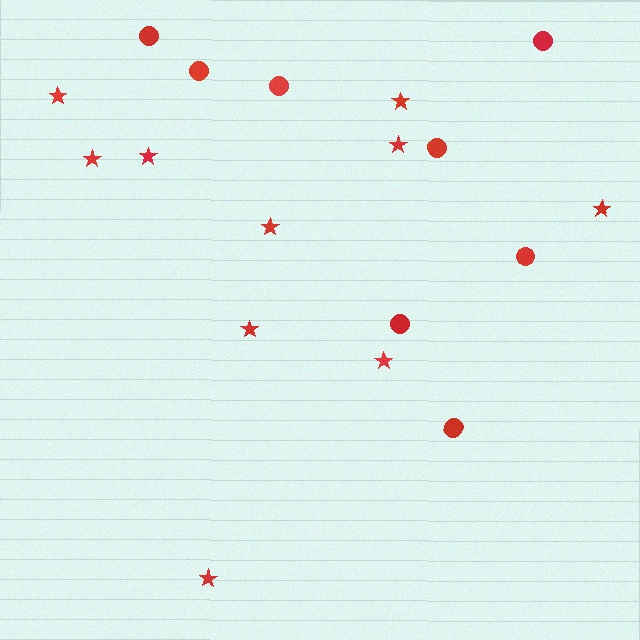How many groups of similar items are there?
There are 2 groups: one group of stars (10) and one group of circles (8).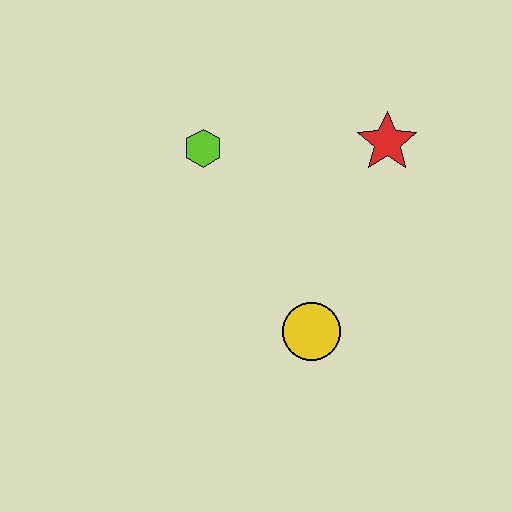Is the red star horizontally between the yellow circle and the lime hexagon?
No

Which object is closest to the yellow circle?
The red star is closest to the yellow circle.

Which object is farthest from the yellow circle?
The lime hexagon is farthest from the yellow circle.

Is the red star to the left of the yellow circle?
No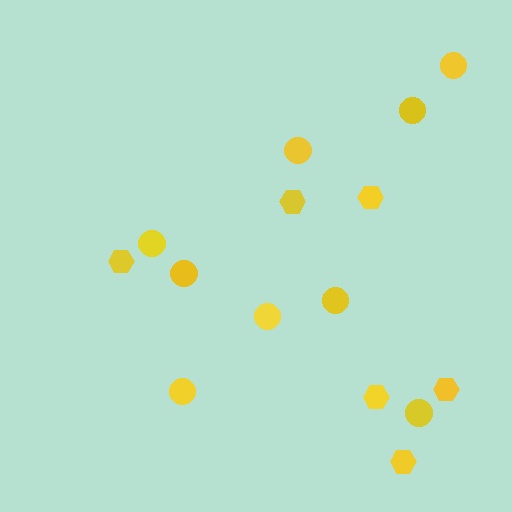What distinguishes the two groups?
There are 2 groups: one group of hexagons (6) and one group of circles (9).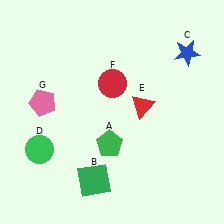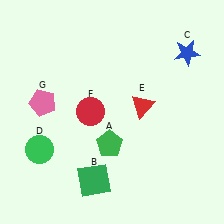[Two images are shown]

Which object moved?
The red circle (F) moved down.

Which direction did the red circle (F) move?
The red circle (F) moved down.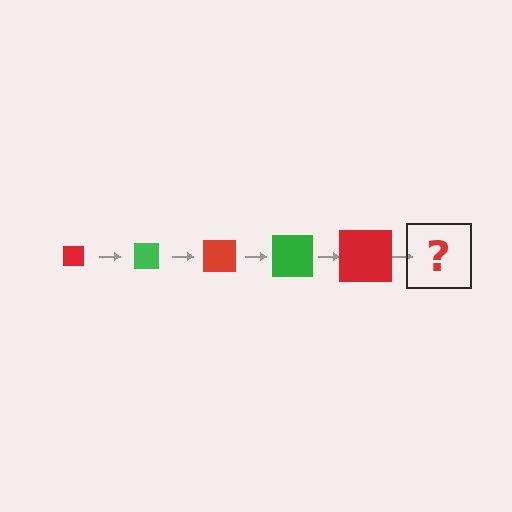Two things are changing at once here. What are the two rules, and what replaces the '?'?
The two rules are that the square grows larger each step and the color cycles through red and green. The '?' should be a green square, larger than the previous one.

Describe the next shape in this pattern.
It should be a green square, larger than the previous one.